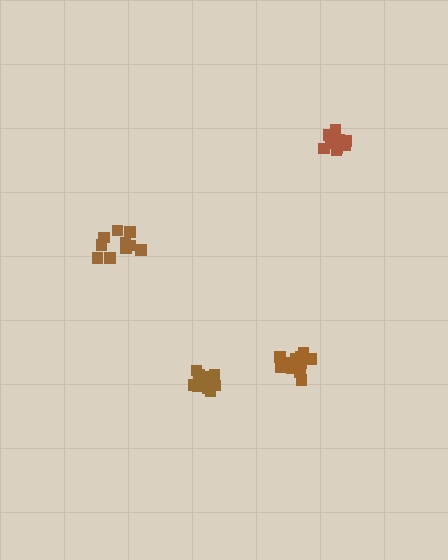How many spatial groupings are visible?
There are 4 spatial groupings.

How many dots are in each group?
Group 1: 11 dots, Group 2: 10 dots, Group 3: 13 dots, Group 4: 13 dots (47 total).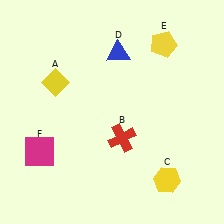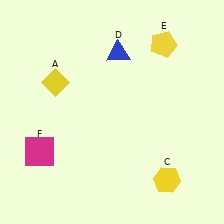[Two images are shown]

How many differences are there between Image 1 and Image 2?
There is 1 difference between the two images.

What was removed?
The red cross (B) was removed in Image 2.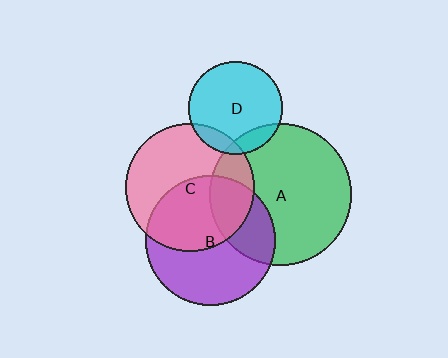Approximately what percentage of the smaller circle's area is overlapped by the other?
Approximately 25%.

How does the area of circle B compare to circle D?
Approximately 1.9 times.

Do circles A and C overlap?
Yes.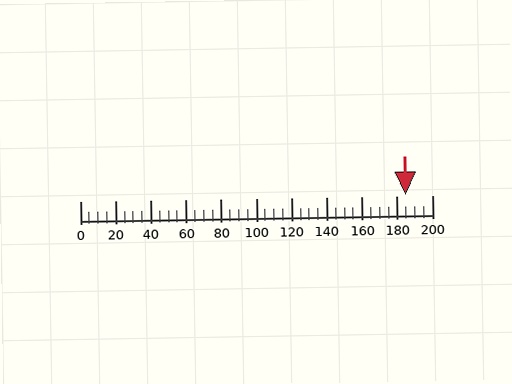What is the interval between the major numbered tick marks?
The major tick marks are spaced 20 units apart.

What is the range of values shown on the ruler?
The ruler shows values from 0 to 200.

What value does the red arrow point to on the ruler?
The red arrow points to approximately 185.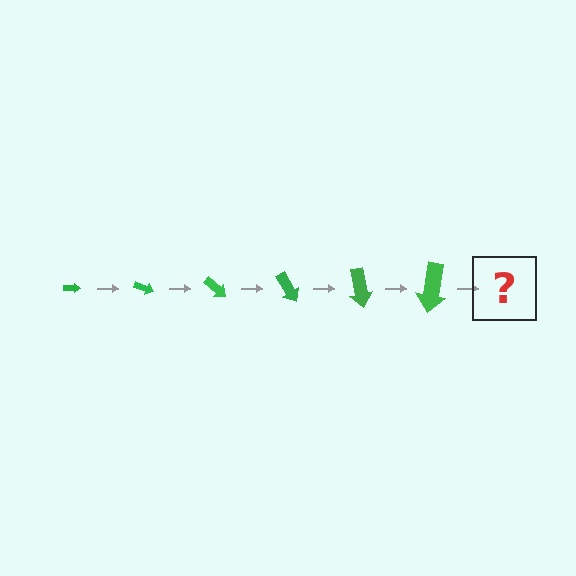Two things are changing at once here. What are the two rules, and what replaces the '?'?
The two rules are that the arrow grows larger each step and it rotates 20 degrees each step. The '?' should be an arrow, larger than the previous one and rotated 120 degrees from the start.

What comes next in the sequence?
The next element should be an arrow, larger than the previous one and rotated 120 degrees from the start.